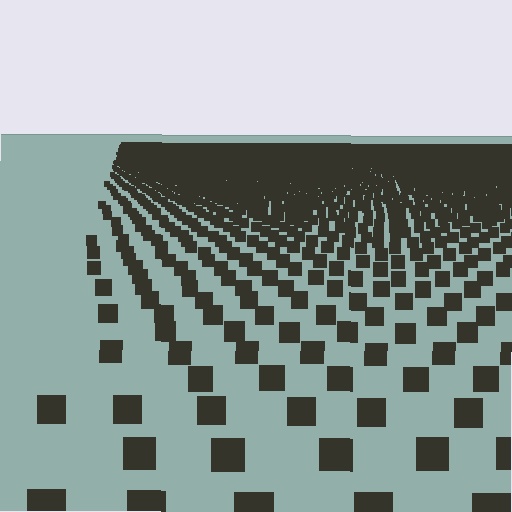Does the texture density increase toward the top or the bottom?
Density increases toward the top.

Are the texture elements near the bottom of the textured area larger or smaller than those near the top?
Larger. Near the bottom, elements are closer to the viewer and appear at a bigger on-screen size.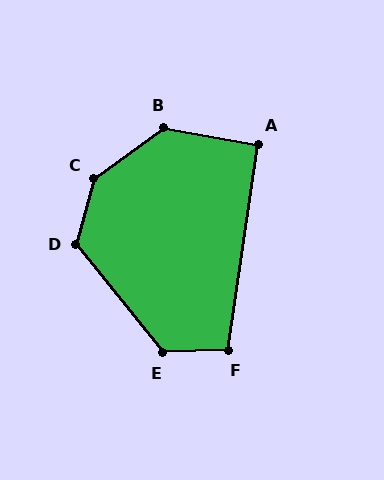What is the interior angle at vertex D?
Approximately 126 degrees (obtuse).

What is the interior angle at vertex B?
Approximately 134 degrees (obtuse).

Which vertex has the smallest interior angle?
A, at approximately 92 degrees.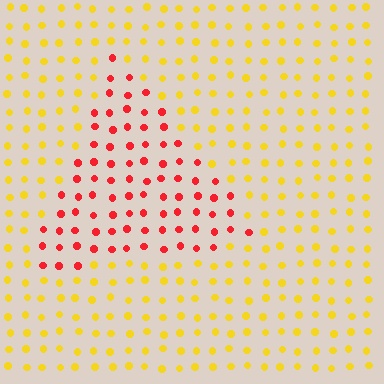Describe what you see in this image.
The image is filled with small yellow elements in a uniform arrangement. A triangle-shaped region is visible where the elements are tinted to a slightly different hue, forming a subtle color boundary.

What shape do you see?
I see a triangle.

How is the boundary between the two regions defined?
The boundary is defined purely by a slight shift in hue (about 56 degrees). Spacing, size, and orientation are identical on both sides.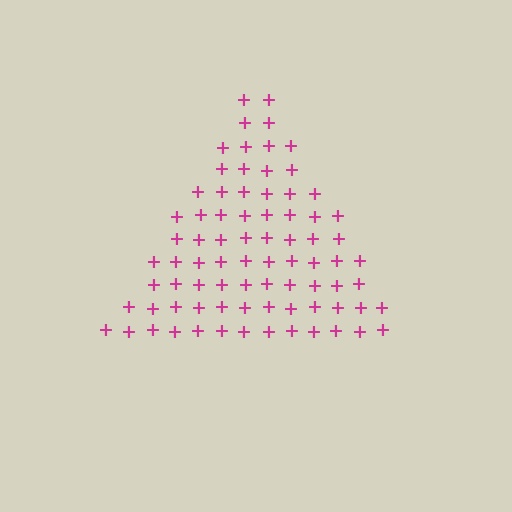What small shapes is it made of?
It is made of small plus signs.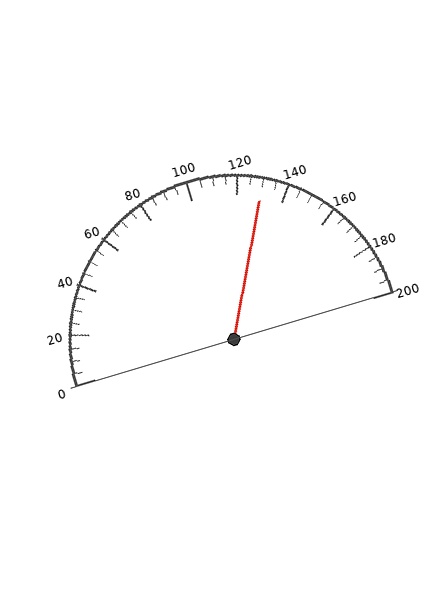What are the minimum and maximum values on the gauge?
The gauge ranges from 0 to 200.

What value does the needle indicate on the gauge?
The needle indicates approximately 130.